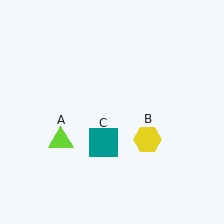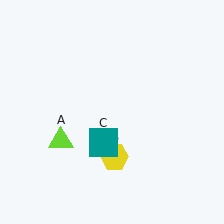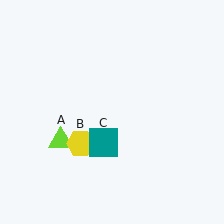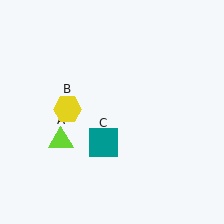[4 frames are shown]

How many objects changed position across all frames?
1 object changed position: yellow hexagon (object B).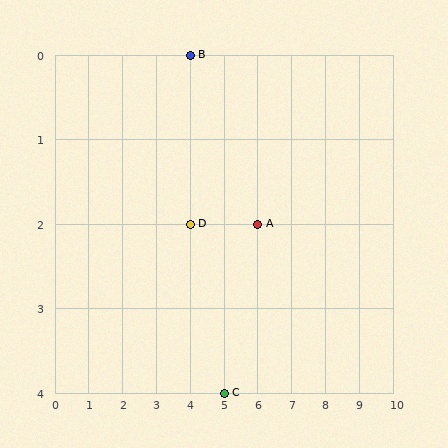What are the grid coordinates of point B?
Point B is at grid coordinates (4, 0).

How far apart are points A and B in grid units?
Points A and B are 2 columns and 2 rows apart (about 2.8 grid units diagonally).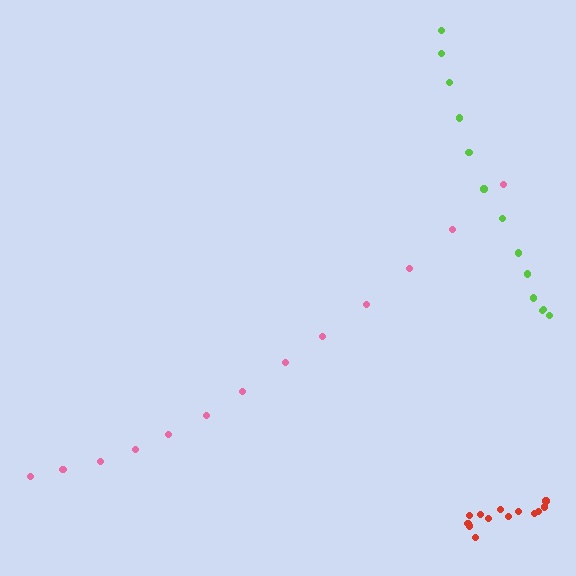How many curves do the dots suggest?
There are 3 distinct paths.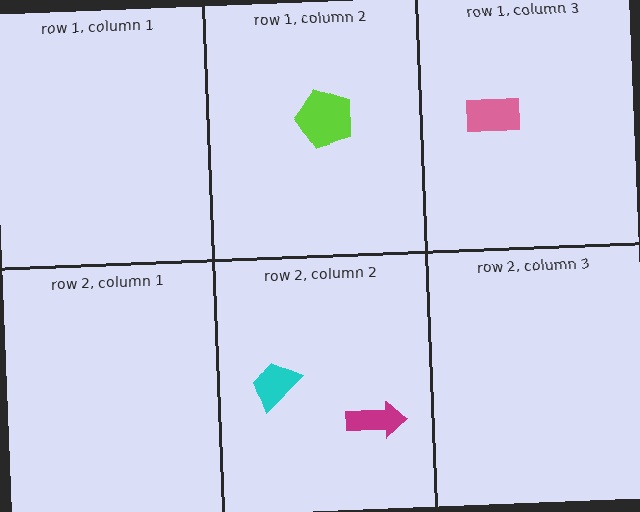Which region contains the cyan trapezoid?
The row 2, column 2 region.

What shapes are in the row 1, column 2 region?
The lime pentagon.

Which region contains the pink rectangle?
The row 1, column 3 region.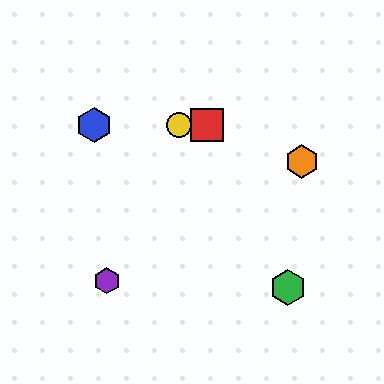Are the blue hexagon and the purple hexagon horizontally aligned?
No, the blue hexagon is at y≈125 and the purple hexagon is at y≈281.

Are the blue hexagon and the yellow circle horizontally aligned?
Yes, both are at y≈125.